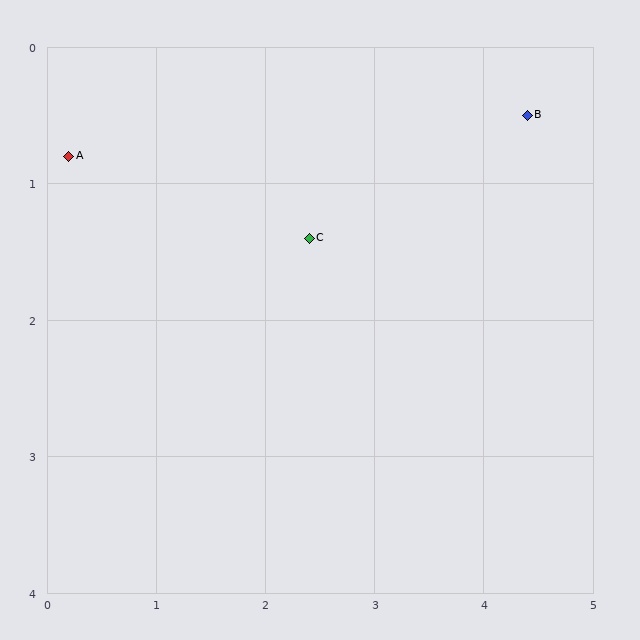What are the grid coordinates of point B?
Point B is at approximately (4.4, 0.5).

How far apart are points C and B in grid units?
Points C and B are about 2.2 grid units apart.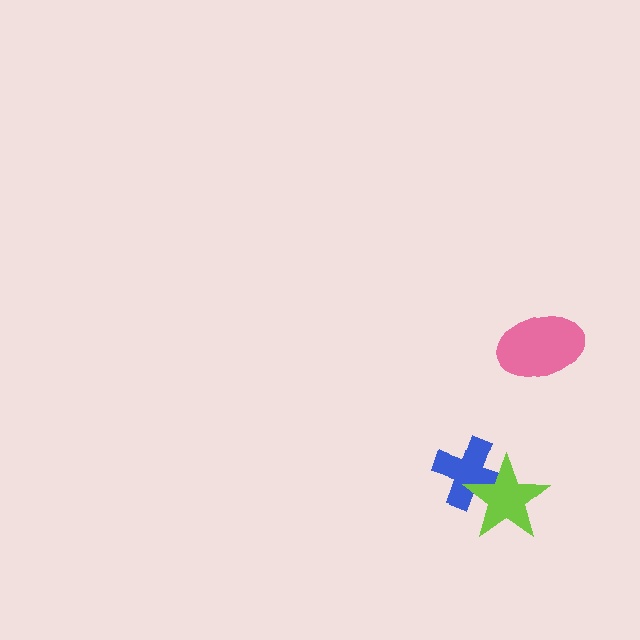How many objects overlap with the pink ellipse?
0 objects overlap with the pink ellipse.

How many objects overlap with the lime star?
1 object overlaps with the lime star.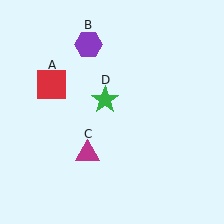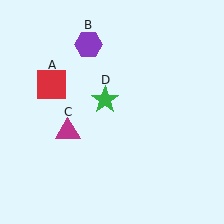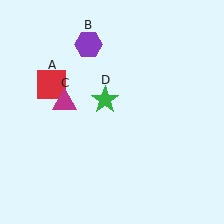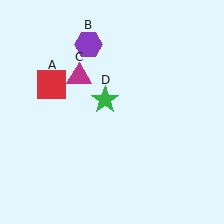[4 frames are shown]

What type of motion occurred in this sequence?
The magenta triangle (object C) rotated clockwise around the center of the scene.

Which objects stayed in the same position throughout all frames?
Red square (object A) and purple hexagon (object B) and green star (object D) remained stationary.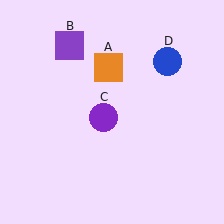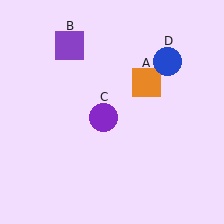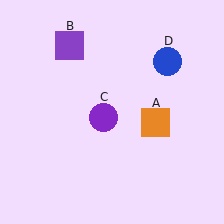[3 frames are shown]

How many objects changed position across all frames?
1 object changed position: orange square (object A).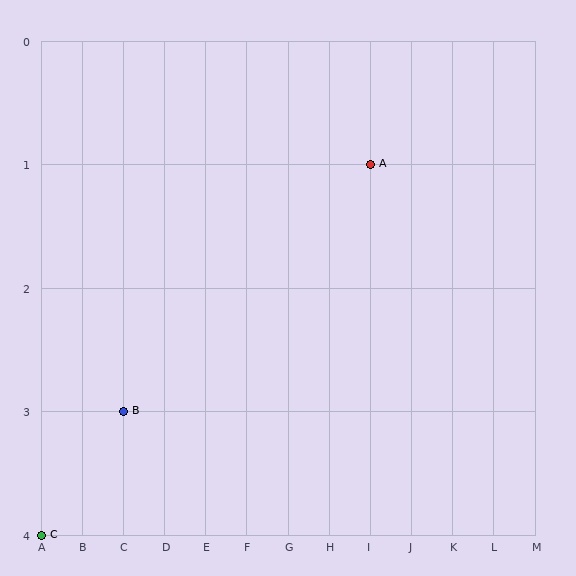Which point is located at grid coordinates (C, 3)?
Point B is at (C, 3).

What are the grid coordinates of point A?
Point A is at grid coordinates (I, 1).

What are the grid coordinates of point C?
Point C is at grid coordinates (A, 4).